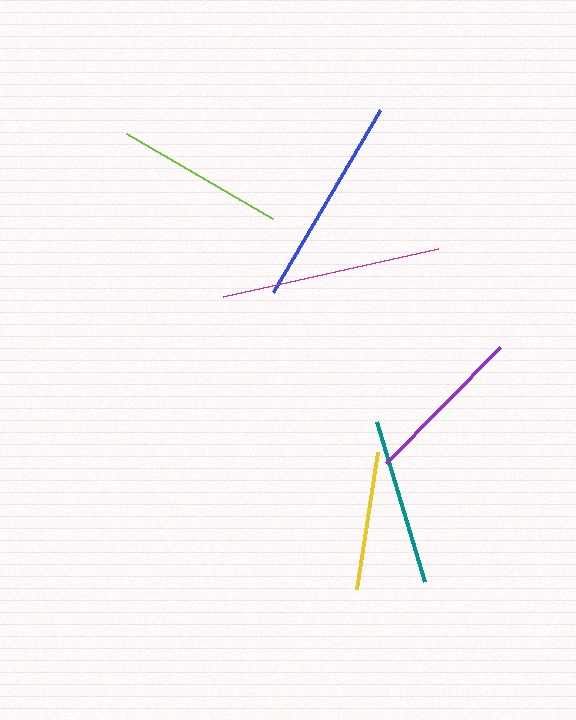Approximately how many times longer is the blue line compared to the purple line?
The blue line is approximately 1.3 times the length of the purple line.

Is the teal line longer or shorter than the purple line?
The teal line is longer than the purple line.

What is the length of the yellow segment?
The yellow segment is approximately 138 pixels long.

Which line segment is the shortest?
The yellow line is the shortest at approximately 138 pixels.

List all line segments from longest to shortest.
From longest to shortest: magenta, blue, lime, teal, purple, yellow.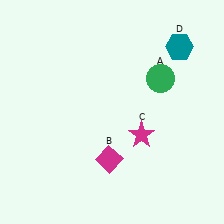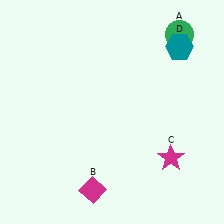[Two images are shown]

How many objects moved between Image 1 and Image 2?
3 objects moved between the two images.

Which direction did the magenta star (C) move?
The magenta star (C) moved right.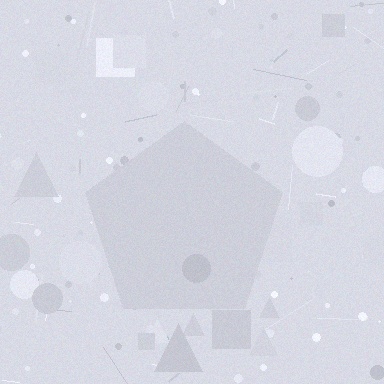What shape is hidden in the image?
A pentagon is hidden in the image.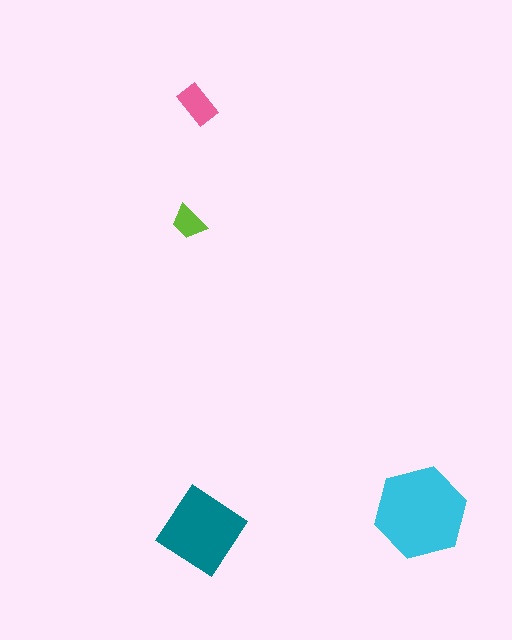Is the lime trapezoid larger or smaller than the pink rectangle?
Smaller.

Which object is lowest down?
The teal diamond is bottommost.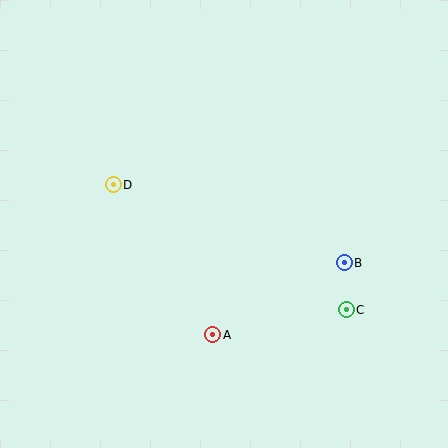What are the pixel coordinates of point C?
Point C is at (346, 310).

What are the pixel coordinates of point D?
Point D is at (113, 185).